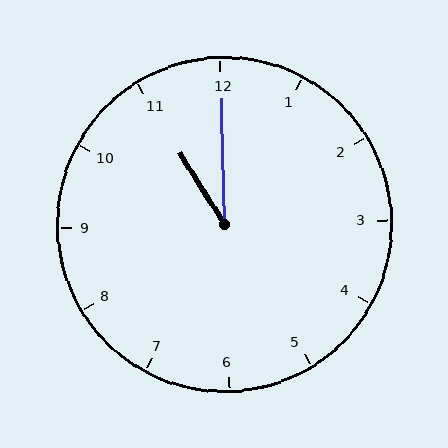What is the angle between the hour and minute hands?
Approximately 30 degrees.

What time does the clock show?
11:00.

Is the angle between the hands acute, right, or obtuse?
It is acute.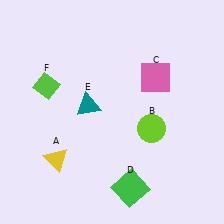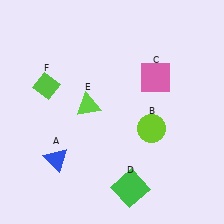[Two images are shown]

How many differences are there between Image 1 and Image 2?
There are 2 differences between the two images.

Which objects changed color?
A changed from yellow to blue. E changed from teal to lime.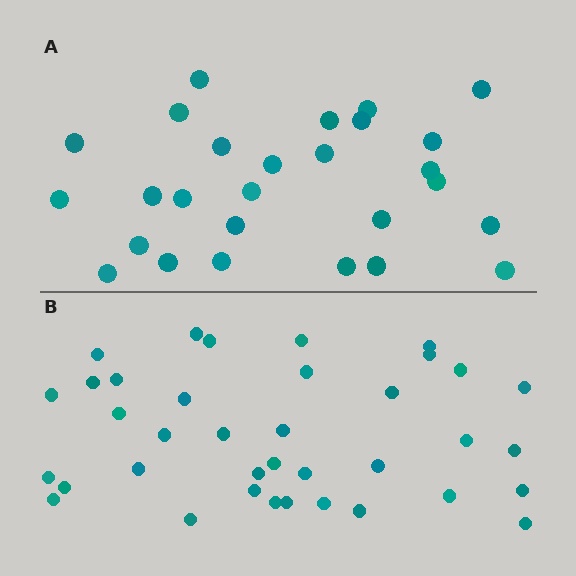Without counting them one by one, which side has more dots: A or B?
Region B (the bottom region) has more dots.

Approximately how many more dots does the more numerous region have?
Region B has roughly 10 or so more dots than region A.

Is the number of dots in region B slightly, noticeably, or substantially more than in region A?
Region B has noticeably more, but not dramatically so. The ratio is roughly 1.4 to 1.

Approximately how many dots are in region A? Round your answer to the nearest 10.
About 30 dots. (The exact count is 27, which rounds to 30.)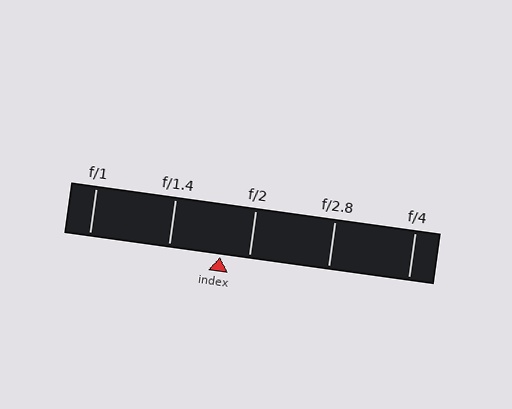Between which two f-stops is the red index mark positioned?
The index mark is between f/1.4 and f/2.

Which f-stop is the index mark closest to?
The index mark is closest to f/2.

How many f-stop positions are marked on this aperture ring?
There are 5 f-stop positions marked.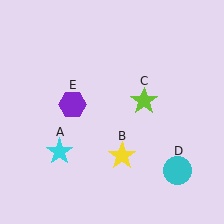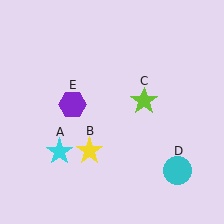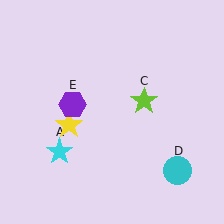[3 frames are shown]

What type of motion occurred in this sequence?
The yellow star (object B) rotated clockwise around the center of the scene.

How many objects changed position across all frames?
1 object changed position: yellow star (object B).